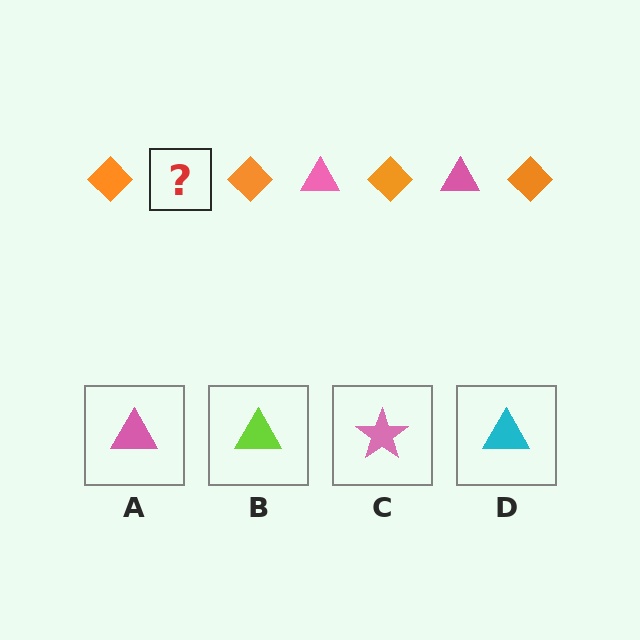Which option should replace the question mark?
Option A.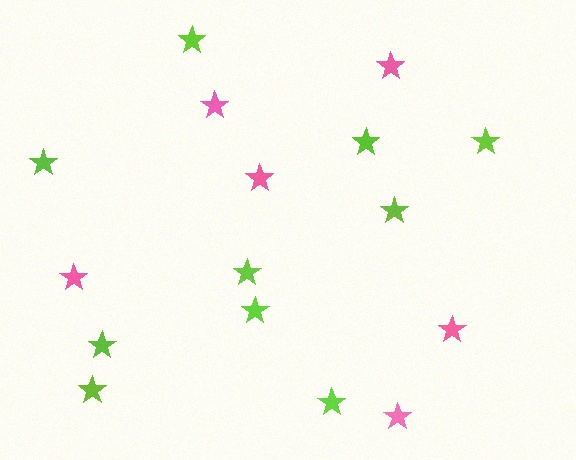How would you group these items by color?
There are 2 groups: one group of lime stars (10) and one group of pink stars (6).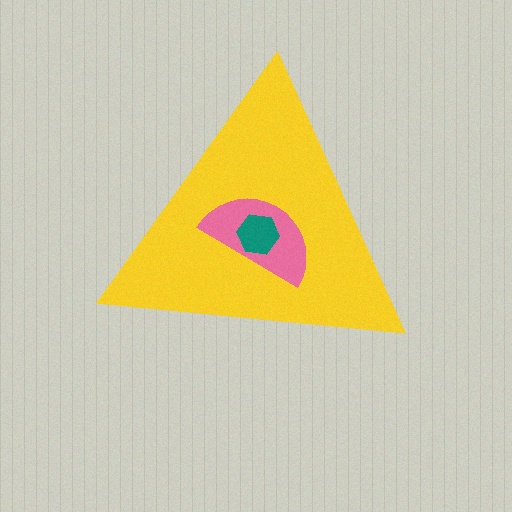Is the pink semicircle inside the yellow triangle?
Yes.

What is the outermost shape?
The yellow triangle.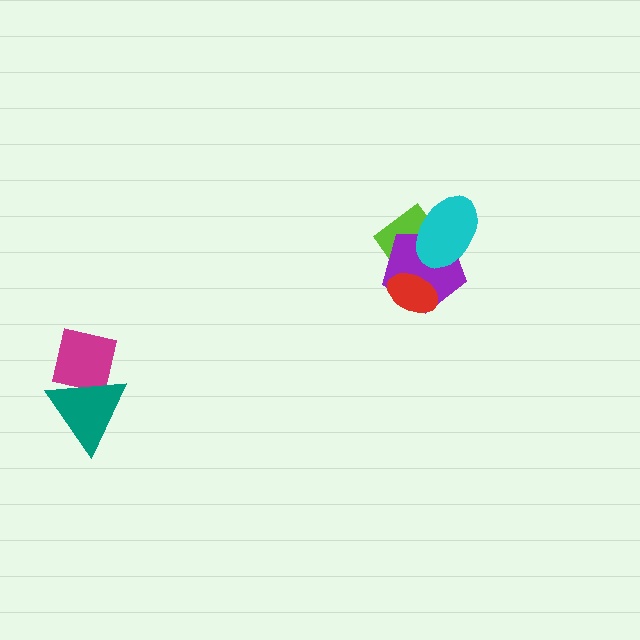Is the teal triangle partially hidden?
No, no other shape covers it.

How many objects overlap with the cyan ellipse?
2 objects overlap with the cyan ellipse.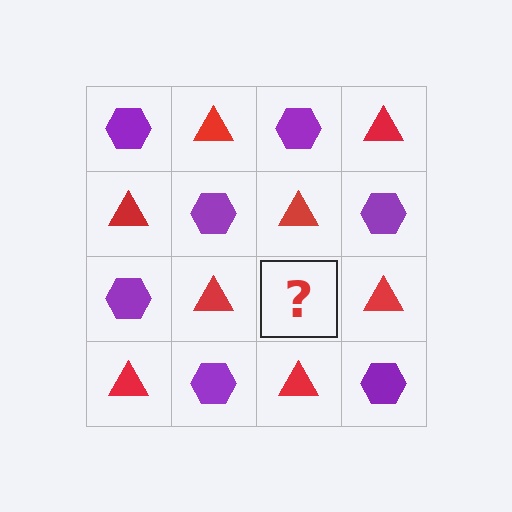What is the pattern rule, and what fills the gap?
The rule is that it alternates purple hexagon and red triangle in a checkerboard pattern. The gap should be filled with a purple hexagon.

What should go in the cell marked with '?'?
The missing cell should contain a purple hexagon.